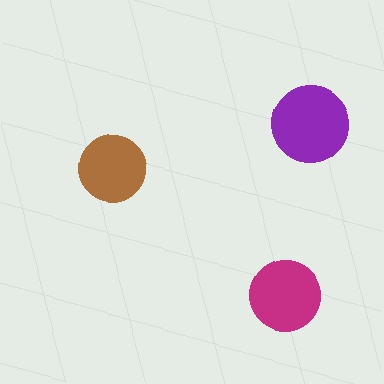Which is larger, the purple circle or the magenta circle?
The purple one.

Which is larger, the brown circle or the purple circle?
The purple one.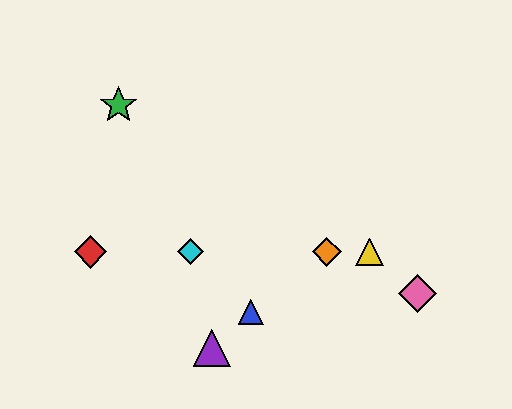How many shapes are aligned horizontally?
4 shapes (the red diamond, the yellow triangle, the orange diamond, the cyan diamond) are aligned horizontally.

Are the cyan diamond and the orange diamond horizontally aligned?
Yes, both are at y≈252.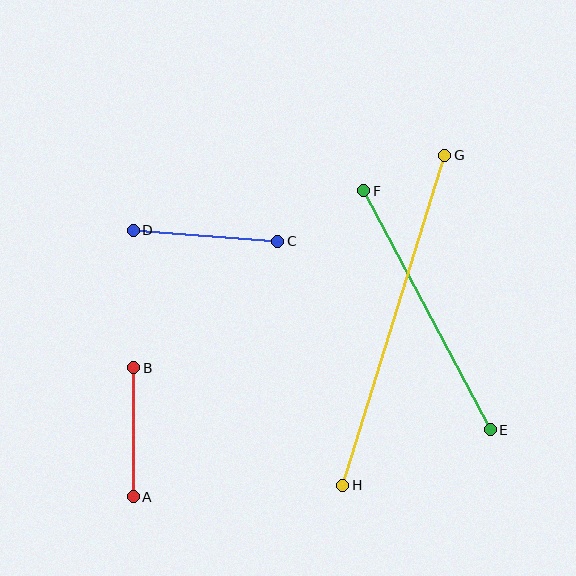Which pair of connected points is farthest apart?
Points G and H are farthest apart.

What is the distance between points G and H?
The distance is approximately 345 pixels.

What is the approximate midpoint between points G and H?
The midpoint is at approximately (394, 320) pixels.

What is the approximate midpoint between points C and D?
The midpoint is at approximately (206, 236) pixels.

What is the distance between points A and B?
The distance is approximately 129 pixels.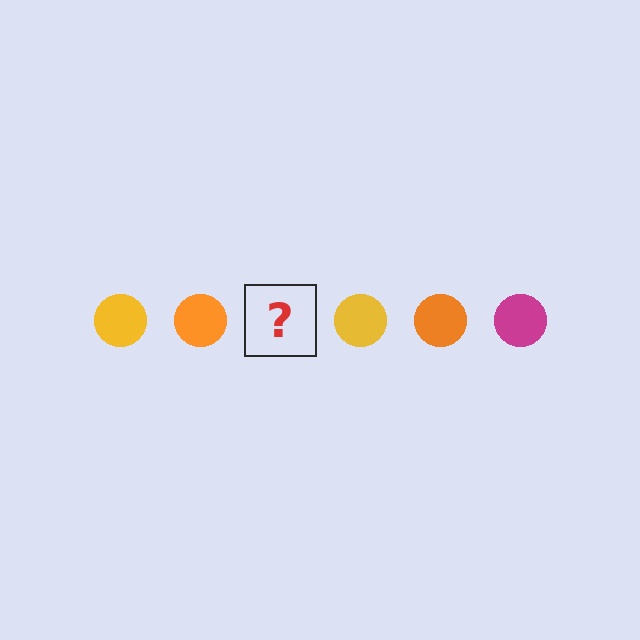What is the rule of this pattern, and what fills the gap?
The rule is that the pattern cycles through yellow, orange, magenta circles. The gap should be filled with a magenta circle.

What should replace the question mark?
The question mark should be replaced with a magenta circle.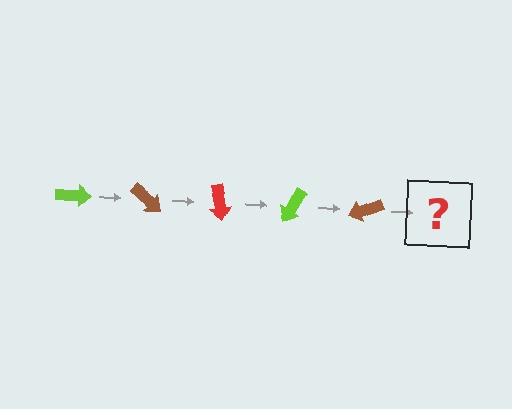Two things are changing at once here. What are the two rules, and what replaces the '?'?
The two rules are that it rotates 40 degrees each step and the color cycles through lime, brown, and red. The '?' should be a red arrow, rotated 200 degrees from the start.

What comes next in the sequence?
The next element should be a red arrow, rotated 200 degrees from the start.